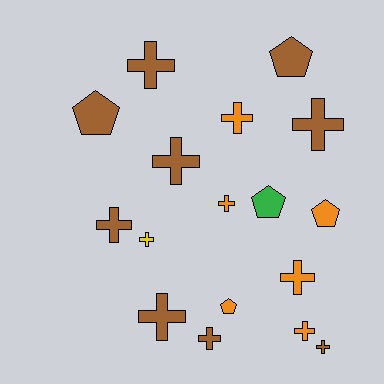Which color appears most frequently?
Brown, with 9 objects.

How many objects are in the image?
There are 17 objects.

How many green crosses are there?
There are no green crosses.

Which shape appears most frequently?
Cross, with 12 objects.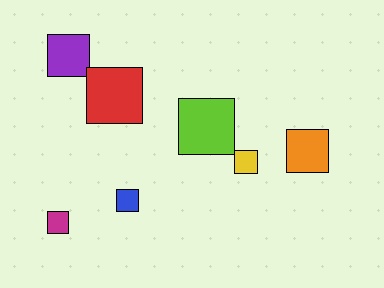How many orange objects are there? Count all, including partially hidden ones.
There is 1 orange object.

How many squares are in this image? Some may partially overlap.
There are 7 squares.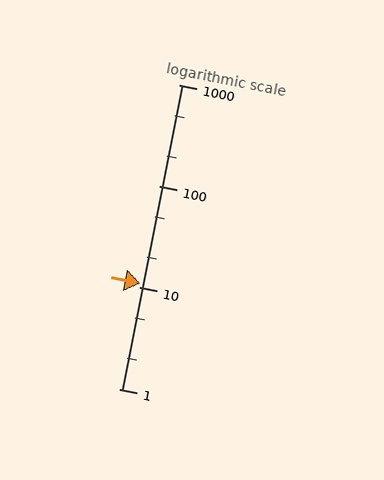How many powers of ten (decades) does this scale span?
The scale spans 3 decades, from 1 to 1000.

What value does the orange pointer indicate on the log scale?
The pointer indicates approximately 11.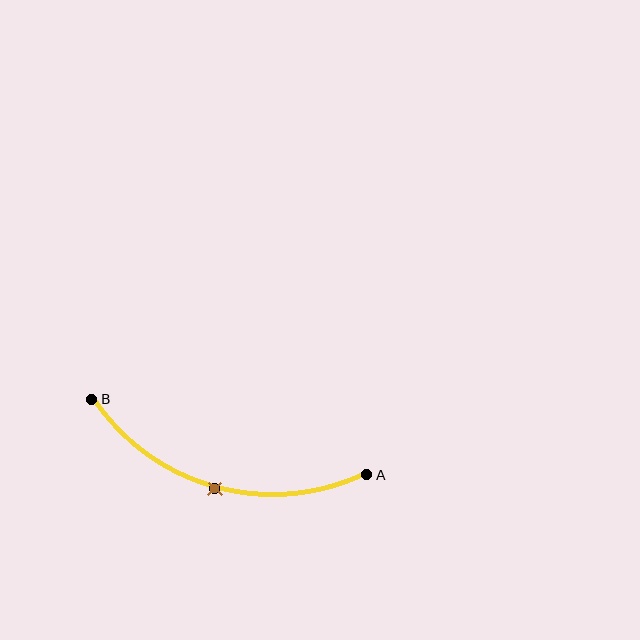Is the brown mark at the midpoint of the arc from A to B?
Yes. The brown mark lies on the arc at equal arc-length from both A and B — it is the arc midpoint.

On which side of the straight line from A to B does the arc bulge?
The arc bulges below the straight line connecting A and B.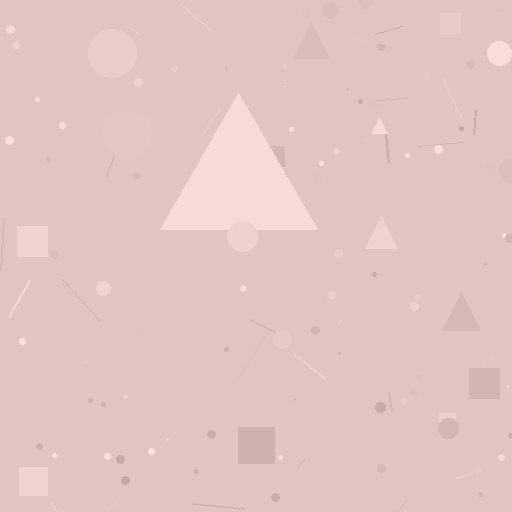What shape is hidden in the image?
A triangle is hidden in the image.